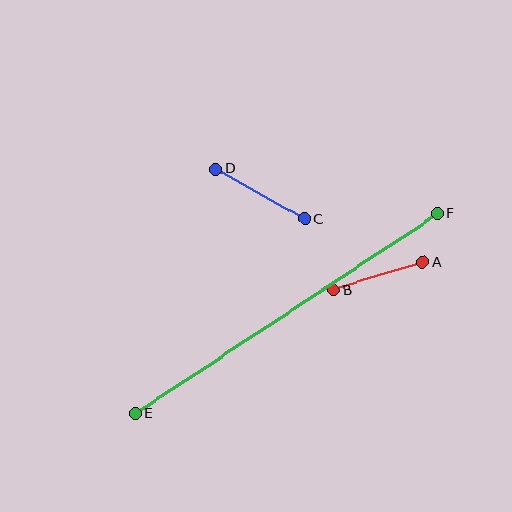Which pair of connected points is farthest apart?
Points E and F are farthest apart.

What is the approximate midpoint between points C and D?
The midpoint is at approximately (260, 194) pixels.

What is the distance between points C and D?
The distance is approximately 103 pixels.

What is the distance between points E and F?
The distance is approximately 362 pixels.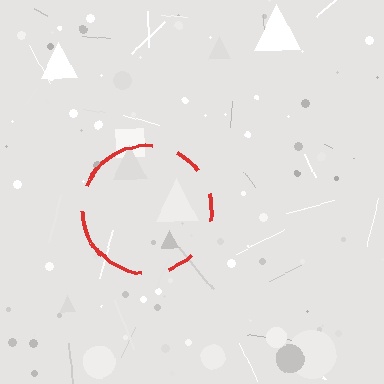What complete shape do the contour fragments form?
The contour fragments form a circle.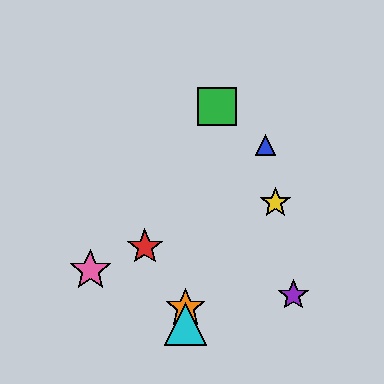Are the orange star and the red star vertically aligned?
No, the orange star is at x≈186 and the red star is at x≈145.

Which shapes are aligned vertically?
The orange star, the cyan triangle are aligned vertically.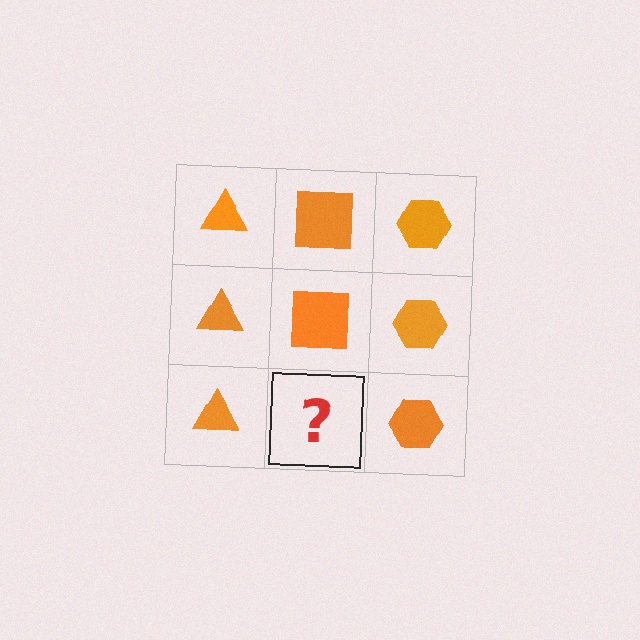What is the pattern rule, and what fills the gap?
The rule is that each column has a consistent shape. The gap should be filled with an orange square.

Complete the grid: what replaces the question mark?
The question mark should be replaced with an orange square.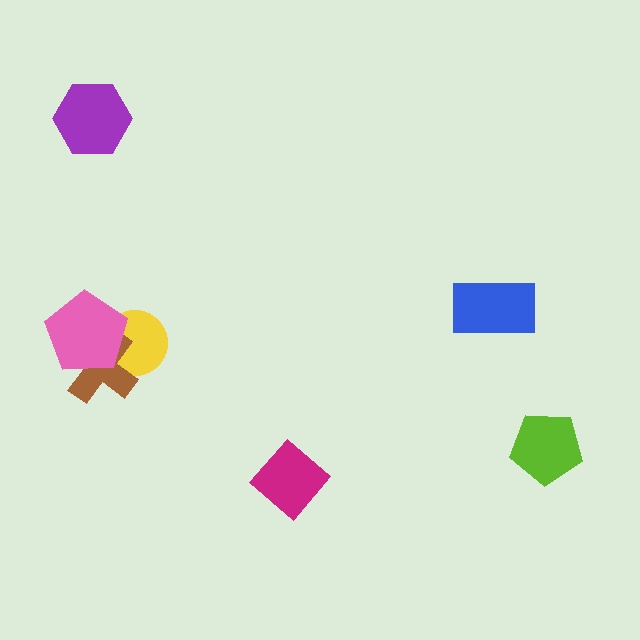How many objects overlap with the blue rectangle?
0 objects overlap with the blue rectangle.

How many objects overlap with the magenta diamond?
0 objects overlap with the magenta diamond.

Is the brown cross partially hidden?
Yes, it is partially covered by another shape.